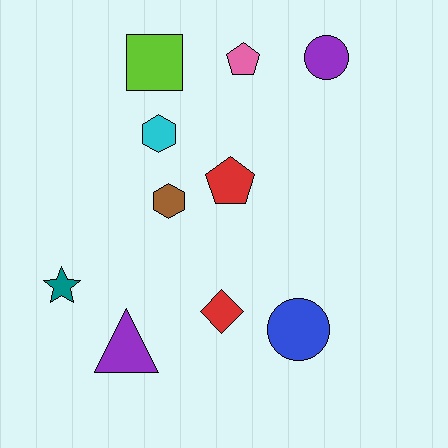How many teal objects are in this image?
There is 1 teal object.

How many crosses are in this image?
There are no crosses.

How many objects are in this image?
There are 10 objects.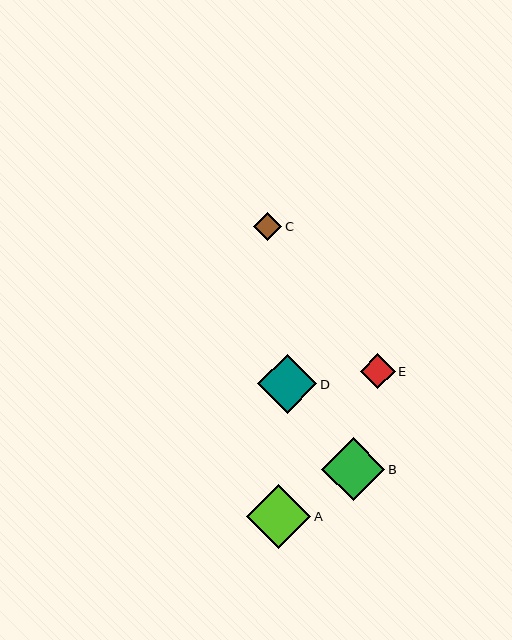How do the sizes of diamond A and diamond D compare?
Diamond A and diamond D are approximately the same size.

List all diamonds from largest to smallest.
From largest to smallest: A, B, D, E, C.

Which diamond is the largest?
Diamond A is the largest with a size of approximately 64 pixels.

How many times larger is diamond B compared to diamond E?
Diamond B is approximately 1.8 times the size of diamond E.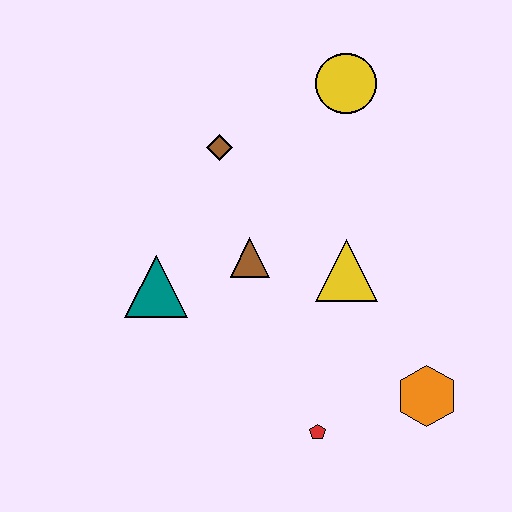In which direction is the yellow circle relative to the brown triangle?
The yellow circle is above the brown triangle.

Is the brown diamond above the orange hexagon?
Yes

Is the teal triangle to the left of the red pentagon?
Yes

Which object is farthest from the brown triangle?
The orange hexagon is farthest from the brown triangle.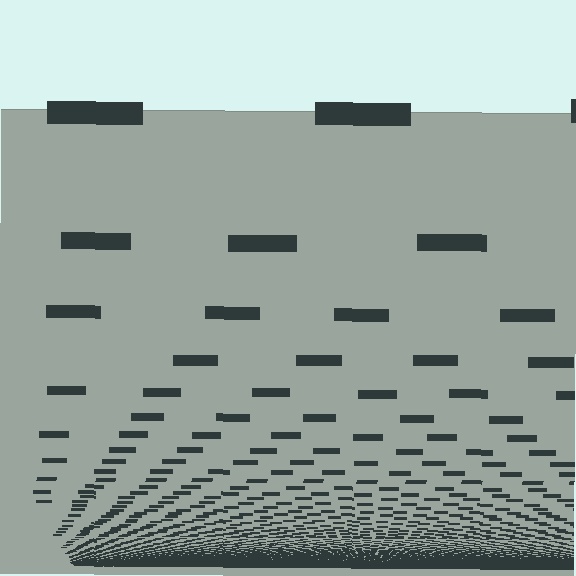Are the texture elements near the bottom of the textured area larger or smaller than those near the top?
Smaller. The gradient is inverted — elements near the bottom are smaller and denser.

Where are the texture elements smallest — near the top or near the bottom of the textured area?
Near the bottom.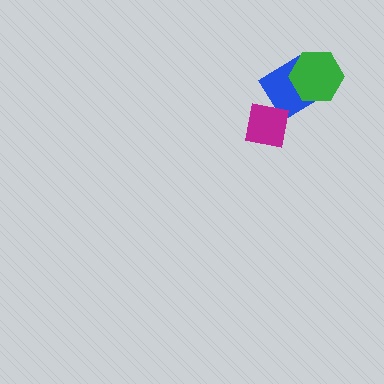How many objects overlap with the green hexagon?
1 object overlaps with the green hexagon.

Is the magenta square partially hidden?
No, no other shape covers it.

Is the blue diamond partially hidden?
Yes, it is partially covered by another shape.